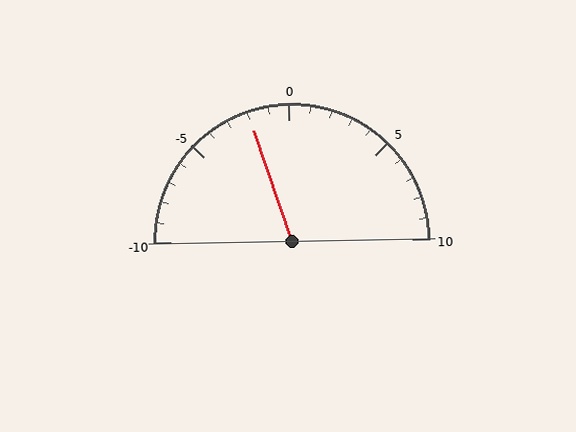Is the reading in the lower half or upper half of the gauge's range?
The reading is in the lower half of the range (-10 to 10).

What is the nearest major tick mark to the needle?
The nearest major tick mark is 0.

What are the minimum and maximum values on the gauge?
The gauge ranges from -10 to 10.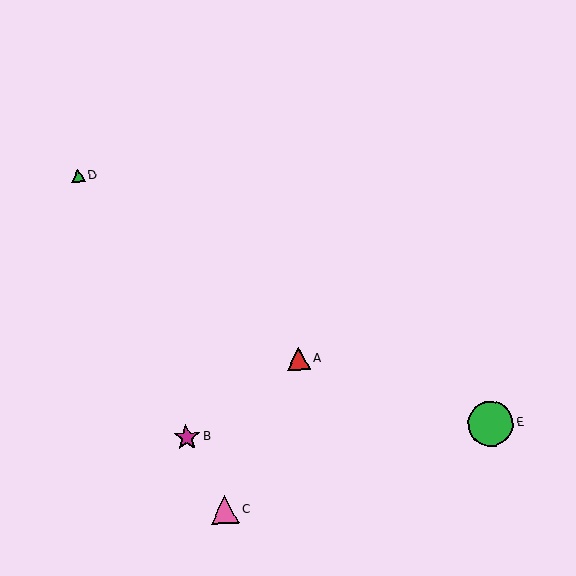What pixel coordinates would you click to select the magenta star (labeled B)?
Click at (187, 437) to select the magenta star B.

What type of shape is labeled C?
Shape C is a pink triangle.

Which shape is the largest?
The green circle (labeled E) is the largest.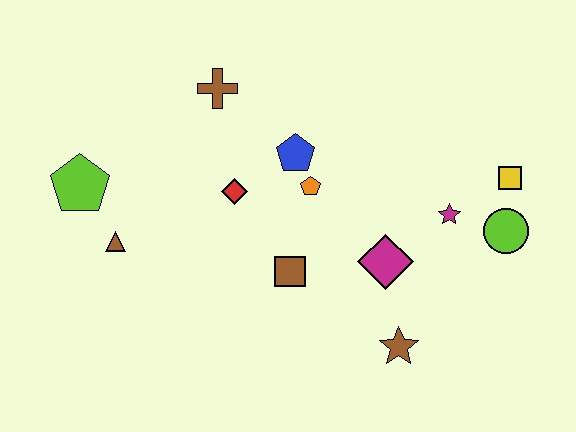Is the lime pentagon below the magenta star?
No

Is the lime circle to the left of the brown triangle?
No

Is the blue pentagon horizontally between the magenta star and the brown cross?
Yes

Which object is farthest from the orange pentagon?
The lime pentagon is farthest from the orange pentagon.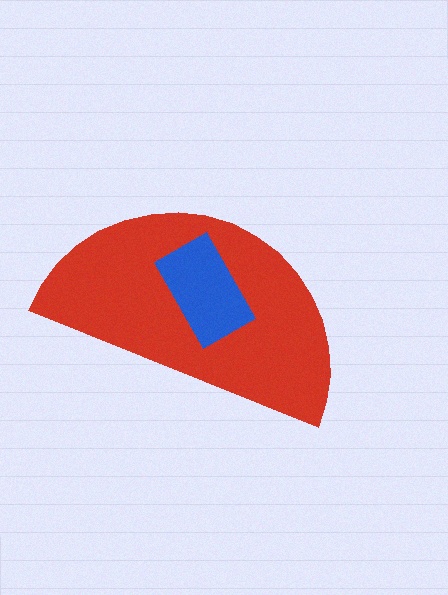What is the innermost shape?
The blue rectangle.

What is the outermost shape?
The red semicircle.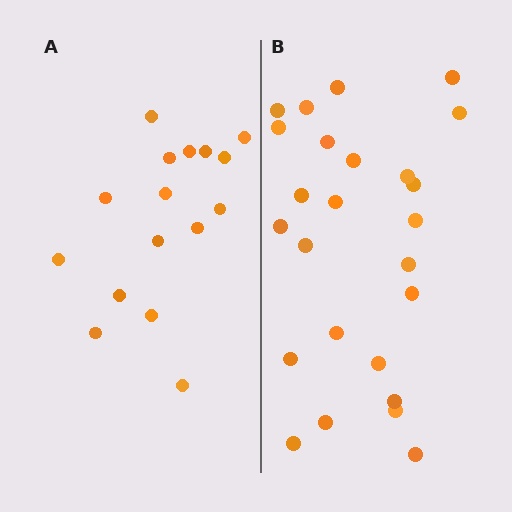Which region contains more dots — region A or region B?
Region B (the right region) has more dots.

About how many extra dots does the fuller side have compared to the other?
Region B has roughly 8 or so more dots than region A.